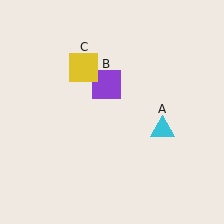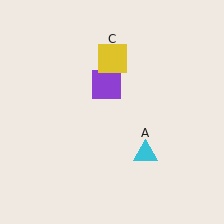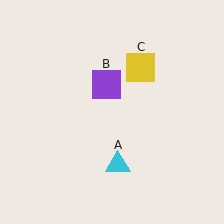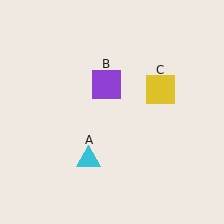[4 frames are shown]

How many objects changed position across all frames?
2 objects changed position: cyan triangle (object A), yellow square (object C).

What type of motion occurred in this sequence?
The cyan triangle (object A), yellow square (object C) rotated clockwise around the center of the scene.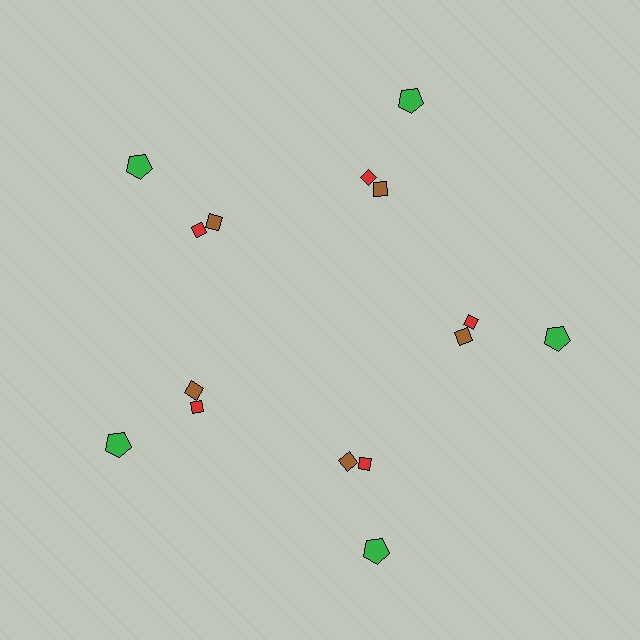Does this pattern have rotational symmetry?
Yes, this pattern has 5-fold rotational symmetry. It looks the same after rotating 72 degrees around the center.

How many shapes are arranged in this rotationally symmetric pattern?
There are 15 shapes, arranged in 5 groups of 3.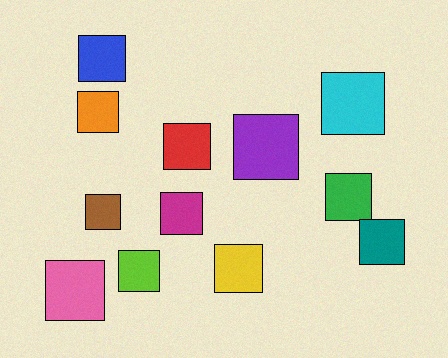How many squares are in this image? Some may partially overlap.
There are 12 squares.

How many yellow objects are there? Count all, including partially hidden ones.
There is 1 yellow object.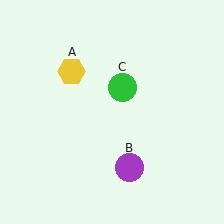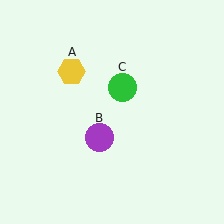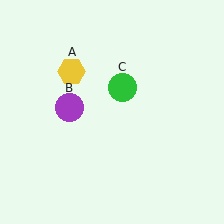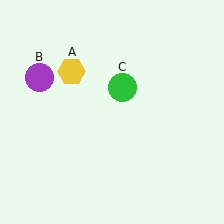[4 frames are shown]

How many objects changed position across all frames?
1 object changed position: purple circle (object B).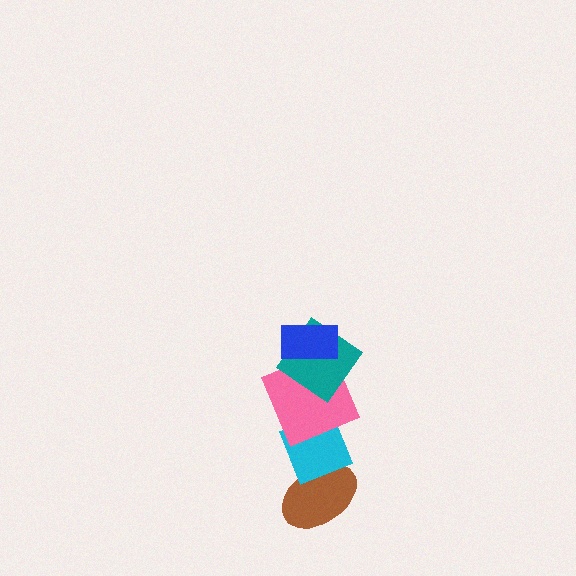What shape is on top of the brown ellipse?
The cyan diamond is on top of the brown ellipse.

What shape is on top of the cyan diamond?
The pink square is on top of the cyan diamond.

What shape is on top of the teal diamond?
The blue rectangle is on top of the teal diamond.